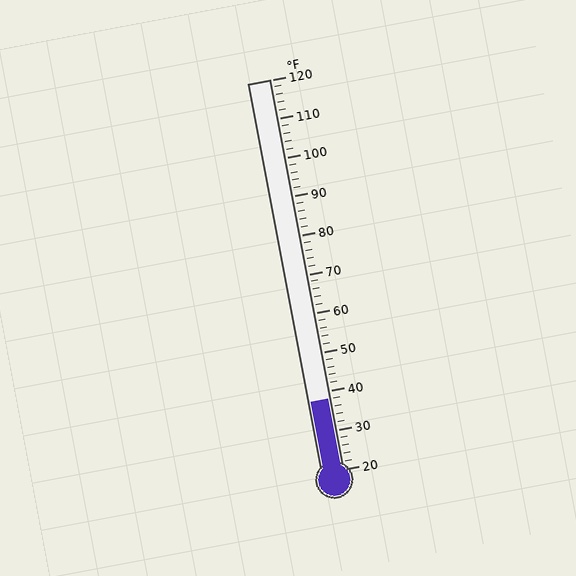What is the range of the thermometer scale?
The thermometer scale ranges from 20°F to 120°F.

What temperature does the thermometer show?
The thermometer shows approximately 38°F.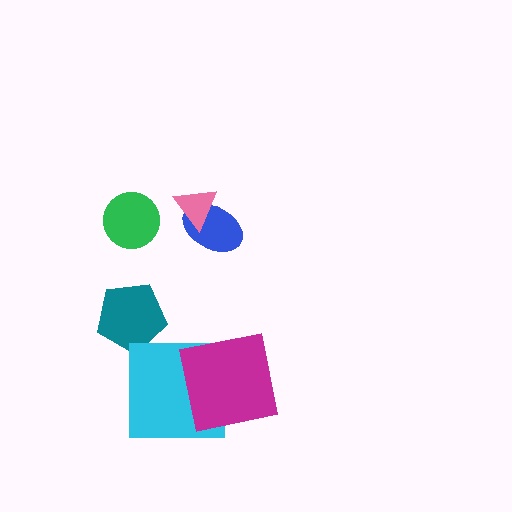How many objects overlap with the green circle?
0 objects overlap with the green circle.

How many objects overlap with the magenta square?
1 object overlaps with the magenta square.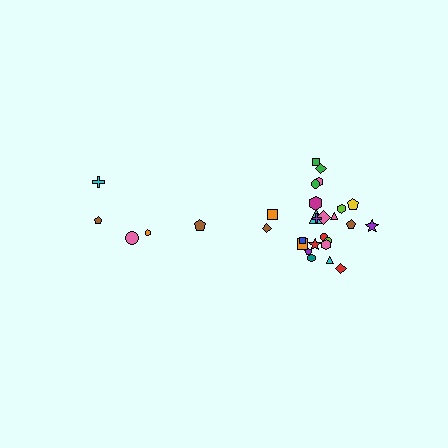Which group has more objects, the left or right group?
The right group.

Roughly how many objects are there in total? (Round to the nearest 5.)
Roughly 30 objects in total.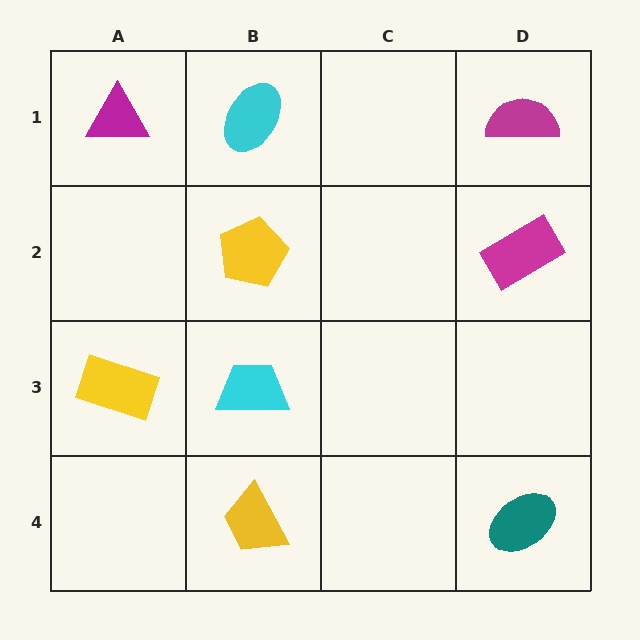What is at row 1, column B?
A cyan ellipse.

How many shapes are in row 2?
2 shapes.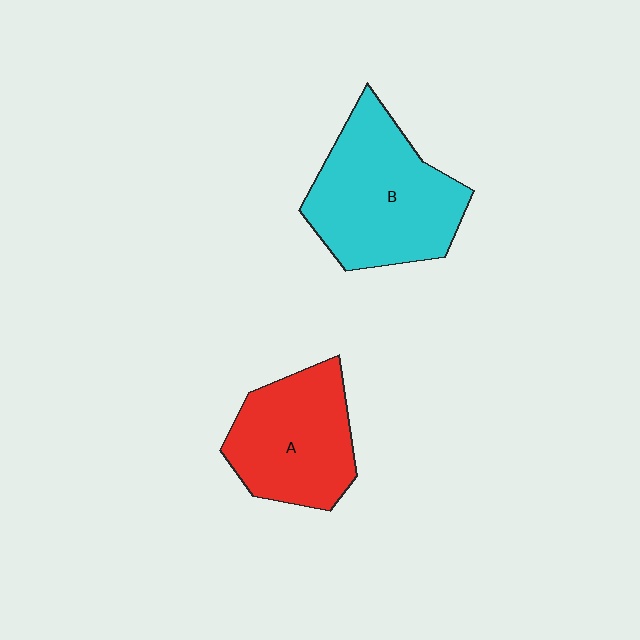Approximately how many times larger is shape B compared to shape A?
Approximately 1.3 times.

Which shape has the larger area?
Shape B (cyan).